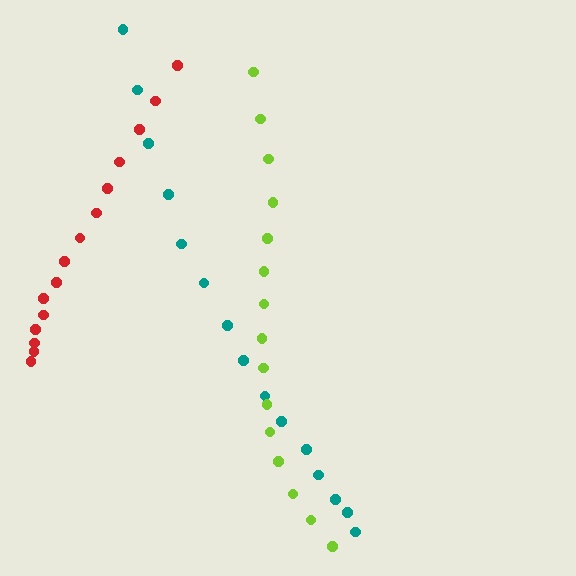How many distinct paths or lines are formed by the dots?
There are 3 distinct paths.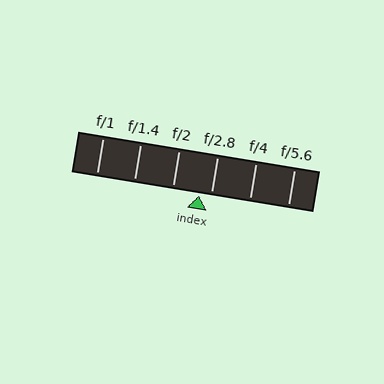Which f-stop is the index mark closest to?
The index mark is closest to f/2.8.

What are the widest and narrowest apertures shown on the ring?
The widest aperture shown is f/1 and the narrowest is f/5.6.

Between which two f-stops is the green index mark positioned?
The index mark is between f/2 and f/2.8.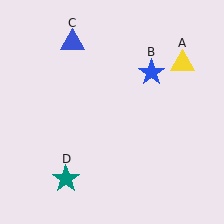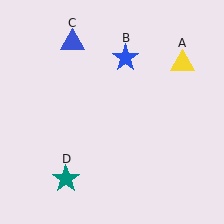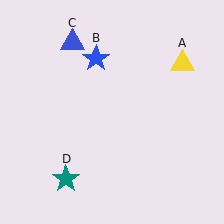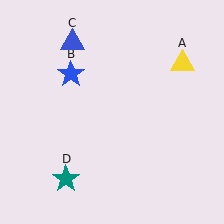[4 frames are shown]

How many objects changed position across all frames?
1 object changed position: blue star (object B).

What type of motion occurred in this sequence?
The blue star (object B) rotated counterclockwise around the center of the scene.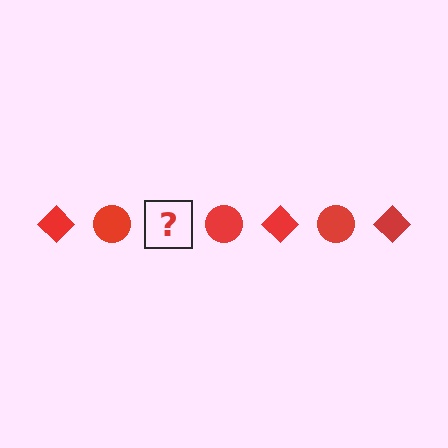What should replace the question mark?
The question mark should be replaced with a red diamond.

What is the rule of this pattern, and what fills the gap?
The rule is that the pattern cycles through diamond, circle shapes in red. The gap should be filled with a red diamond.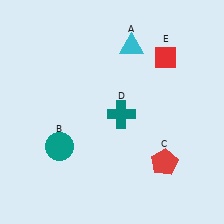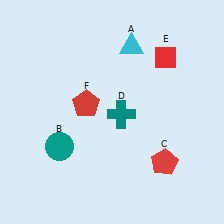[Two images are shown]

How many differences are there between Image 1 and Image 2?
There is 1 difference between the two images.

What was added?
A red pentagon (F) was added in Image 2.